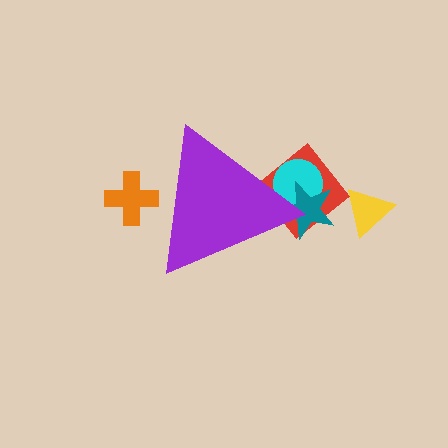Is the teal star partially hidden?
Yes, the teal star is partially hidden behind the purple triangle.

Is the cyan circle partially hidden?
Yes, the cyan circle is partially hidden behind the purple triangle.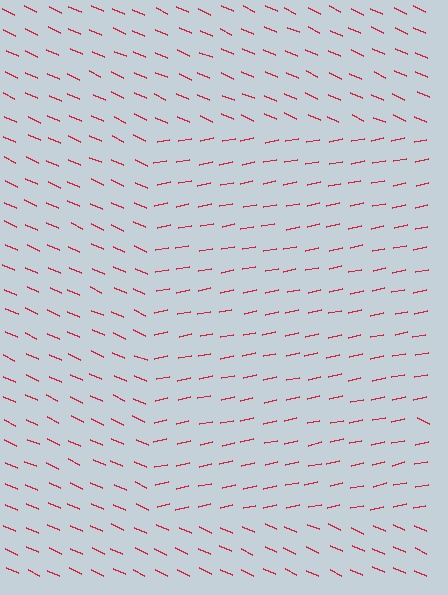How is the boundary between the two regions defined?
The boundary is defined purely by a change in line orientation (approximately 36 degrees difference). All lines are the same color and thickness.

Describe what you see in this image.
The image is filled with small red line segments. A rectangle region in the image has lines oriented differently from the surrounding lines, creating a visible texture boundary.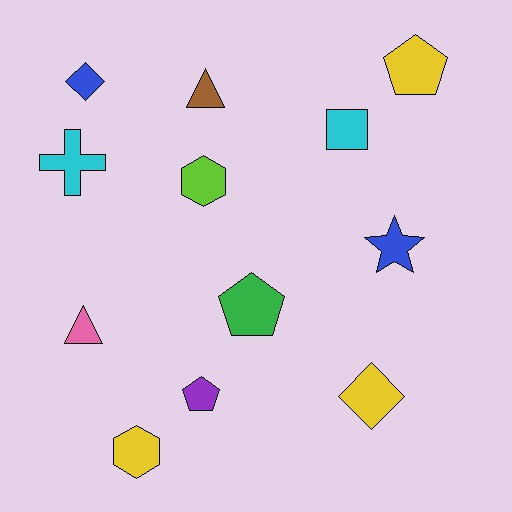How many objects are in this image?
There are 12 objects.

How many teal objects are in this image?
There are no teal objects.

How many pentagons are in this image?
There are 3 pentagons.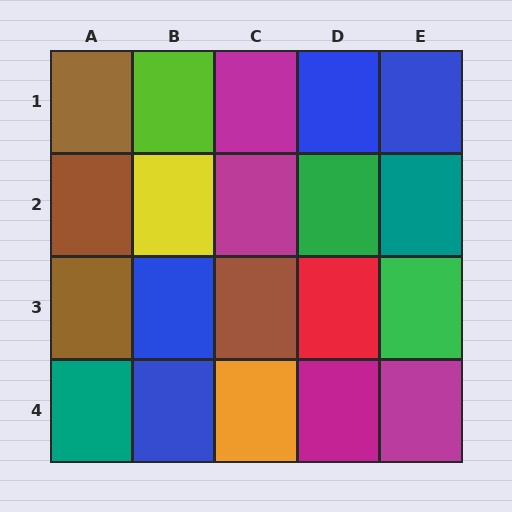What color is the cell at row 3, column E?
Green.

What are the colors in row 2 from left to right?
Brown, yellow, magenta, green, teal.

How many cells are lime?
1 cell is lime.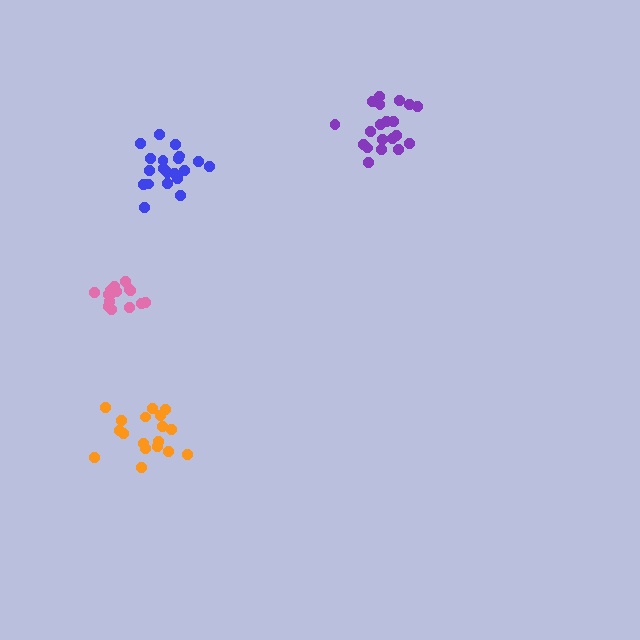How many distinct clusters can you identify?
There are 4 distinct clusters.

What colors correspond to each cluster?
The clusters are colored: pink, orange, purple, blue.